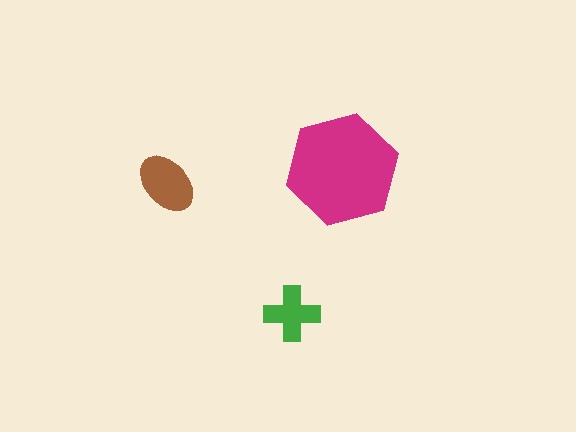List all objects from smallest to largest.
The green cross, the brown ellipse, the magenta hexagon.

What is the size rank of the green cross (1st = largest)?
3rd.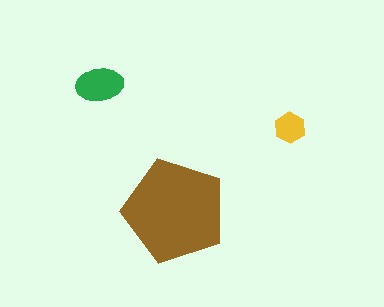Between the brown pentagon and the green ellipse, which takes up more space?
The brown pentagon.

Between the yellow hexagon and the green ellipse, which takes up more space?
The green ellipse.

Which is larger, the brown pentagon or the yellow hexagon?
The brown pentagon.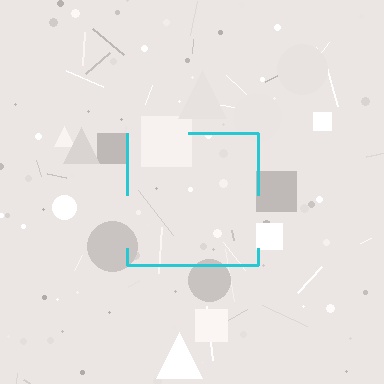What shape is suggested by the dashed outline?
The dashed outline suggests a square.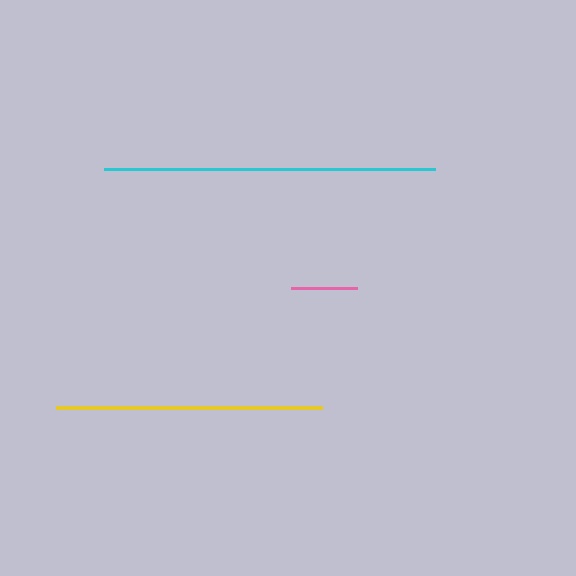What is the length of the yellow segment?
The yellow segment is approximately 266 pixels long.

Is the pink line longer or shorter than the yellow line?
The yellow line is longer than the pink line.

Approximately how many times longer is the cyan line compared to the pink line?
The cyan line is approximately 5.0 times the length of the pink line.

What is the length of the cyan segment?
The cyan segment is approximately 331 pixels long.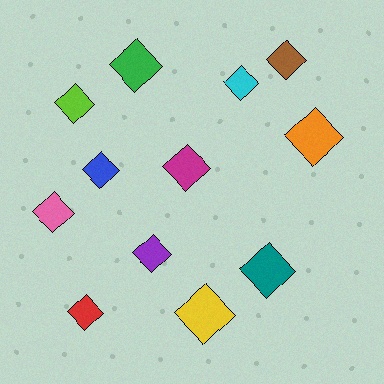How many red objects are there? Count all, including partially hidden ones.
There is 1 red object.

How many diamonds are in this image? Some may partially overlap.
There are 12 diamonds.